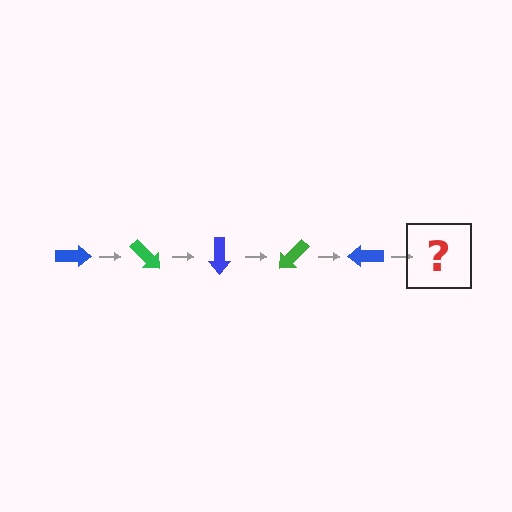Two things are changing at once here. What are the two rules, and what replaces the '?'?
The two rules are that it rotates 45 degrees each step and the color cycles through blue and green. The '?' should be a green arrow, rotated 225 degrees from the start.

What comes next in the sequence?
The next element should be a green arrow, rotated 225 degrees from the start.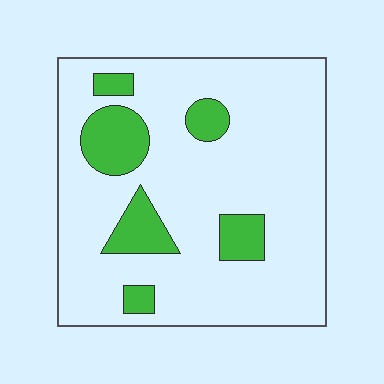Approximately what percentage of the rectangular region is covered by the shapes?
Approximately 15%.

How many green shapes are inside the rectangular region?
6.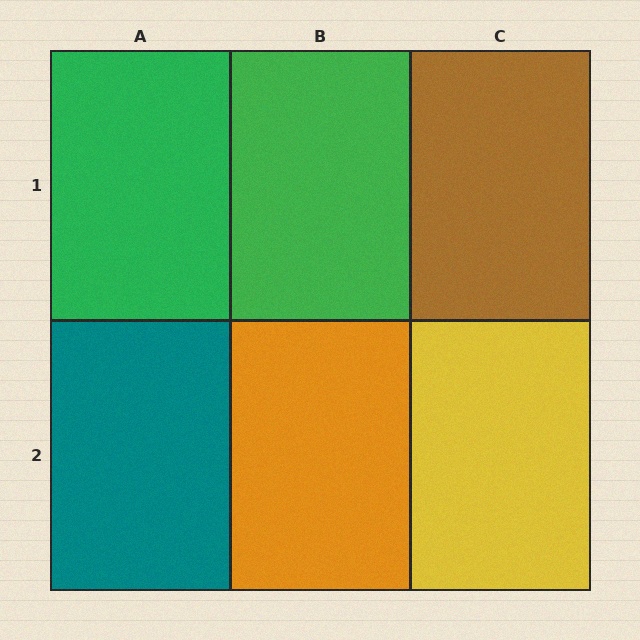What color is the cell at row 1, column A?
Green.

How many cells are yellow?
1 cell is yellow.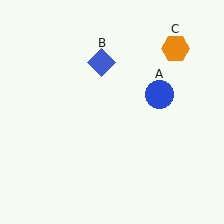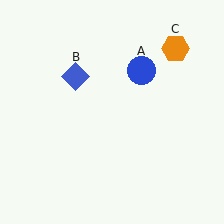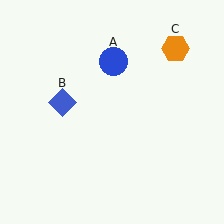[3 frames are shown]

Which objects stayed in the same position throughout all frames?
Orange hexagon (object C) remained stationary.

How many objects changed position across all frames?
2 objects changed position: blue circle (object A), blue diamond (object B).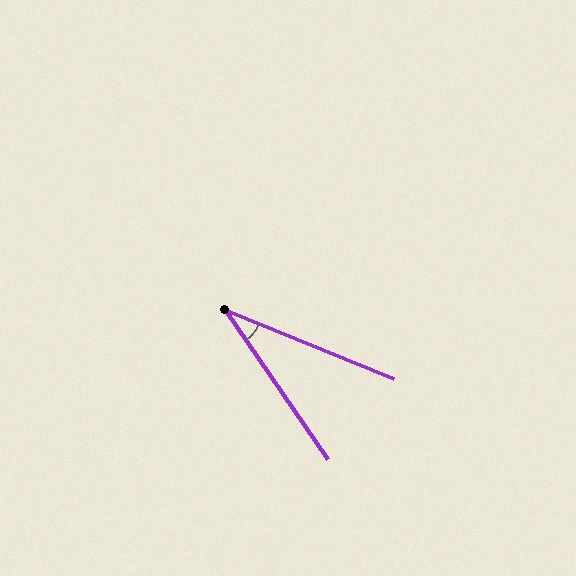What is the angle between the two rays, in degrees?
Approximately 33 degrees.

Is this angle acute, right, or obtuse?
It is acute.